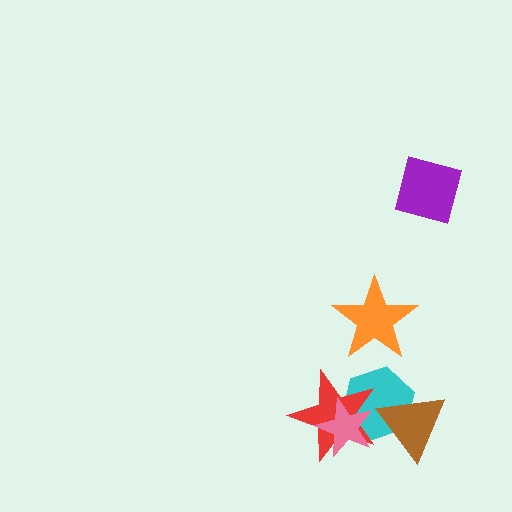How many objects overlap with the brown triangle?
2 objects overlap with the brown triangle.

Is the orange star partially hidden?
No, no other shape covers it.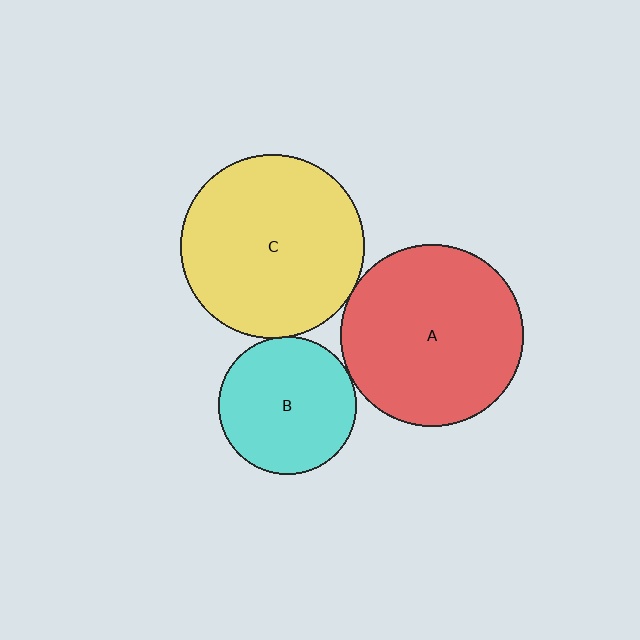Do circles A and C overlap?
Yes.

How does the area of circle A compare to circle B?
Approximately 1.7 times.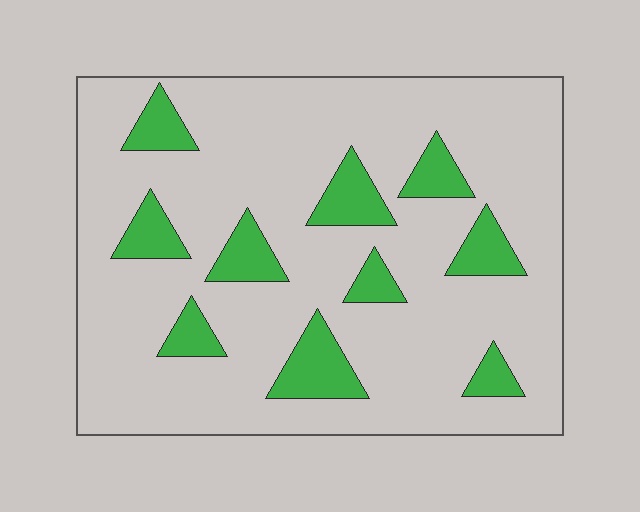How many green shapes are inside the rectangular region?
10.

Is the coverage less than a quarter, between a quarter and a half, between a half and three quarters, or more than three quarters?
Less than a quarter.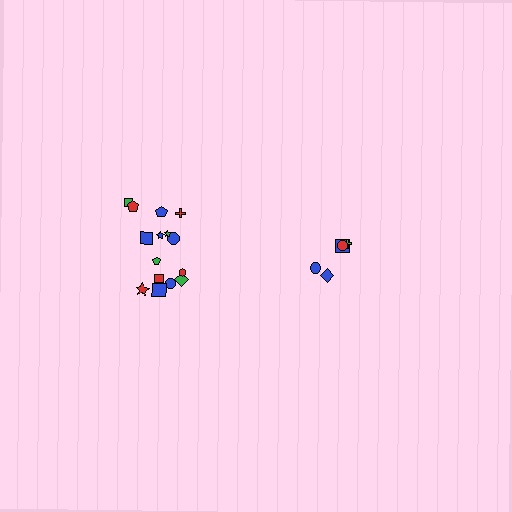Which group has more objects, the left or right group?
The left group.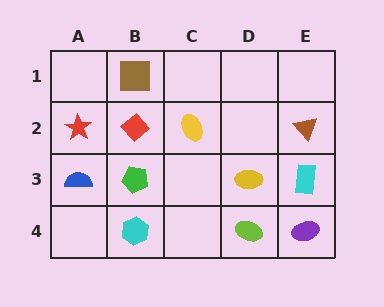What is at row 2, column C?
A yellow ellipse.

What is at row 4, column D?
A lime ellipse.